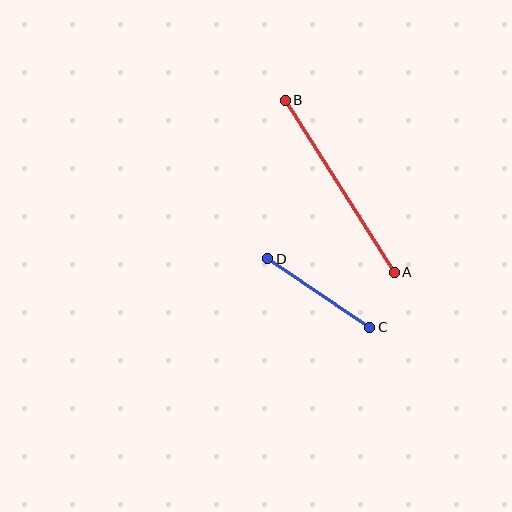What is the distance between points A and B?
The distance is approximately 204 pixels.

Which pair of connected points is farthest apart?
Points A and B are farthest apart.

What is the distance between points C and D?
The distance is approximately 123 pixels.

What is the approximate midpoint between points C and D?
The midpoint is at approximately (319, 293) pixels.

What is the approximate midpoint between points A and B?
The midpoint is at approximately (340, 186) pixels.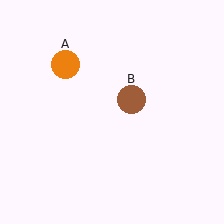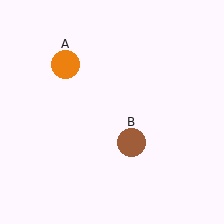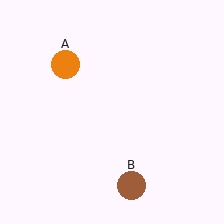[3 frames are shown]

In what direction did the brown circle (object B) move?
The brown circle (object B) moved down.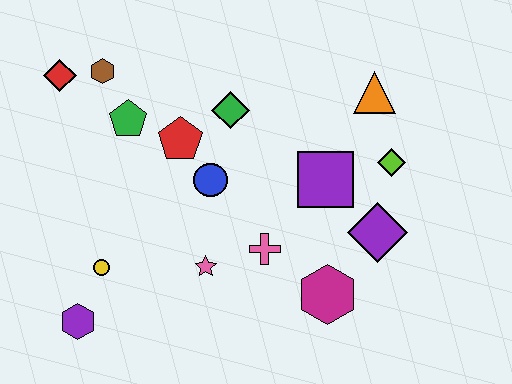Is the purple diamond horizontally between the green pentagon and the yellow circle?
No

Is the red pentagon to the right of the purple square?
No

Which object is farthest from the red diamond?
The purple diamond is farthest from the red diamond.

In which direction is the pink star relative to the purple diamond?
The pink star is to the left of the purple diamond.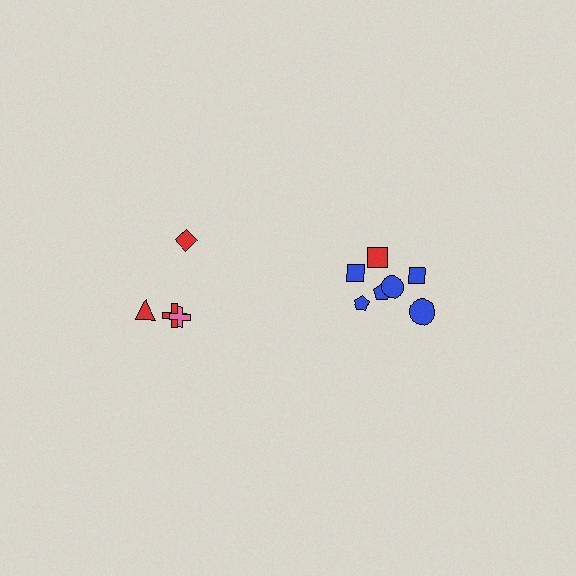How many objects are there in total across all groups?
There are 11 objects.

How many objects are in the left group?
There are 4 objects.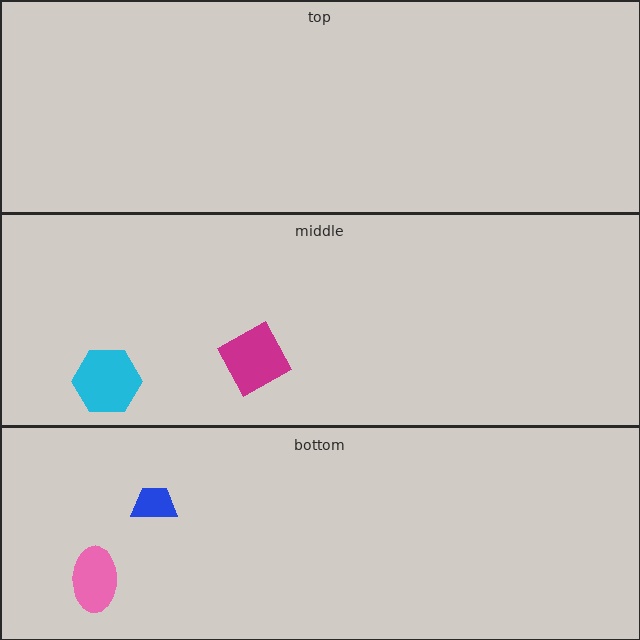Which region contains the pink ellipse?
The bottom region.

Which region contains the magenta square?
The middle region.